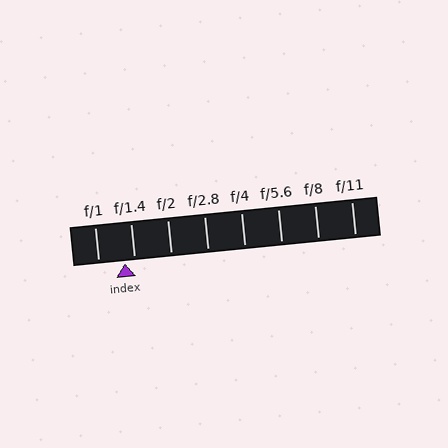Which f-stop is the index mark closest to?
The index mark is closest to f/1.4.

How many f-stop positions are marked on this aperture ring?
There are 8 f-stop positions marked.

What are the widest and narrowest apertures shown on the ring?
The widest aperture shown is f/1 and the narrowest is f/11.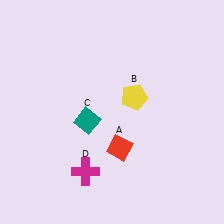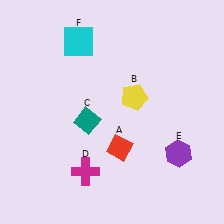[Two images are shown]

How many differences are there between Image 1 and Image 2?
There are 2 differences between the two images.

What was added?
A purple hexagon (E), a cyan square (F) were added in Image 2.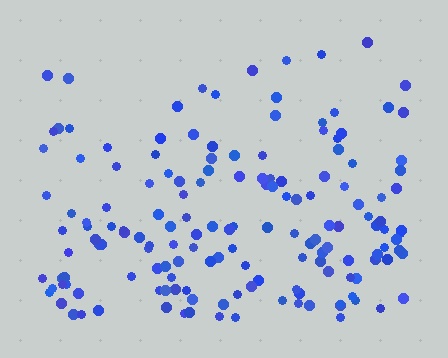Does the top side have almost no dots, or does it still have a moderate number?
Still a moderate number, just noticeably fewer than the bottom.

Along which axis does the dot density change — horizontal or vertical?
Vertical.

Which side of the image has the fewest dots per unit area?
The top.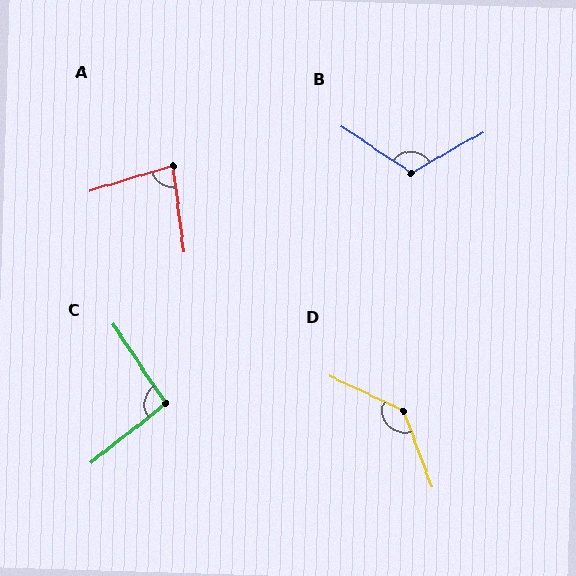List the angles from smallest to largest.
A (80°), C (94°), B (116°), D (135°).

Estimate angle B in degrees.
Approximately 116 degrees.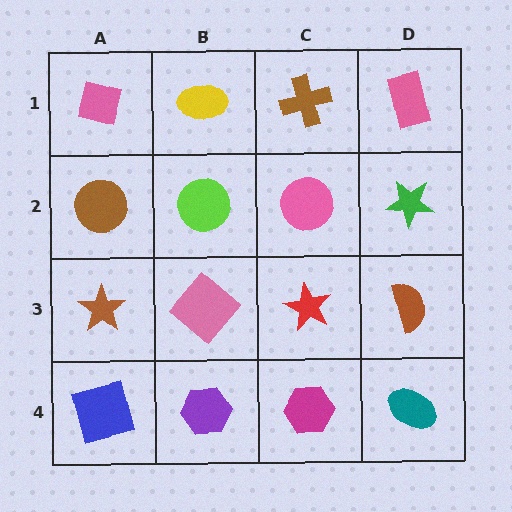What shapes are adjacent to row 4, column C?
A red star (row 3, column C), a purple hexagon (row 4, column B), a teal ellipse (row 4, column D).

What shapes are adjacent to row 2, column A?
A pink square (row 1, column A), a brown star (row 3, column A), a lime circle (row 2, column B).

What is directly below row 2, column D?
A brown semicircle.